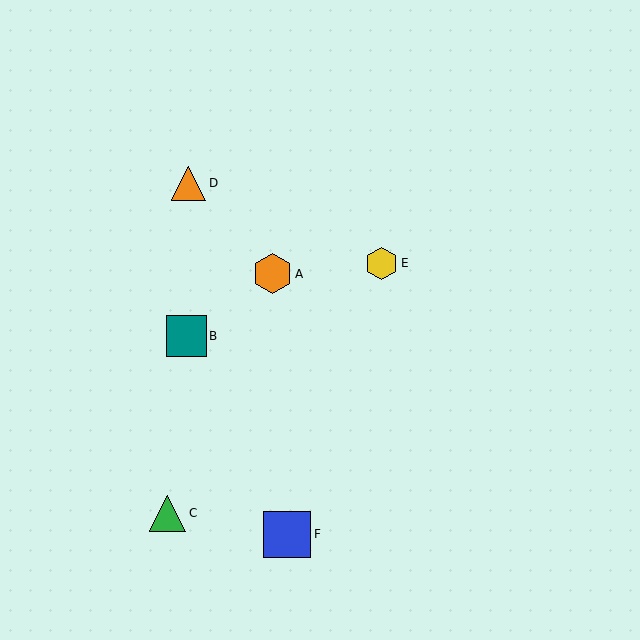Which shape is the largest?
The blue square (labeled F) is the largest.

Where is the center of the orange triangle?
The center of the orange triangle is at (189, 183).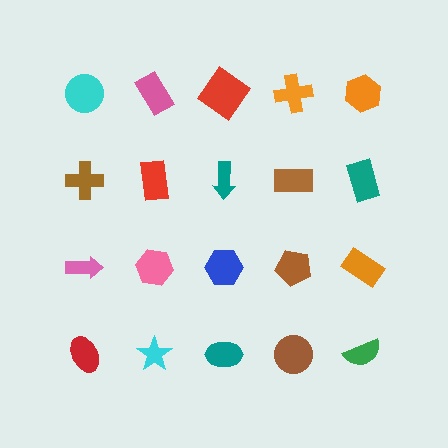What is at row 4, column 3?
A teal ellipse.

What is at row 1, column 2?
A pink rectangle.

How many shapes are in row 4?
5 shapes.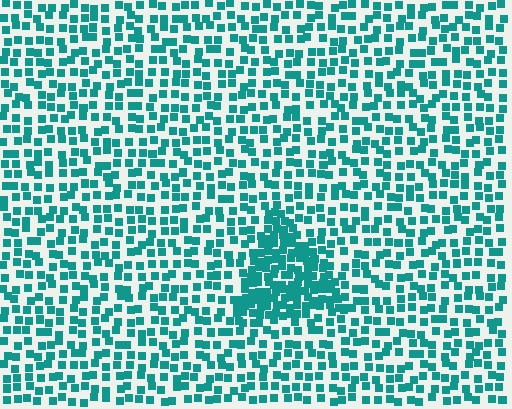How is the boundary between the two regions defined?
The boundary is defined by a change in element density (approximately 2.1x ratio). All elements are the same color, size, and shape.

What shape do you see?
I see a triangle.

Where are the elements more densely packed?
The elements are more densely packed inside the triangle boundary.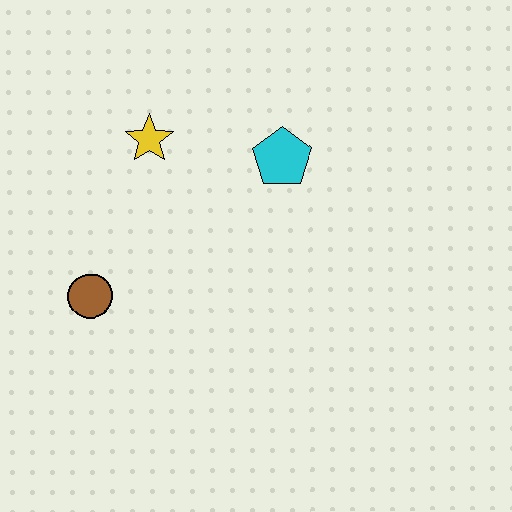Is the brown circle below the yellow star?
Yes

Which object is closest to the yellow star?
The cyan pentagon is closest to the yellow star.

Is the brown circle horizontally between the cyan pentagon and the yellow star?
No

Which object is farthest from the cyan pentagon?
The brown circle is farthest from the cyan pentagon.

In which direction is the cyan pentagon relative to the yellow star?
The cyan pentagon is to the right of the yellow star.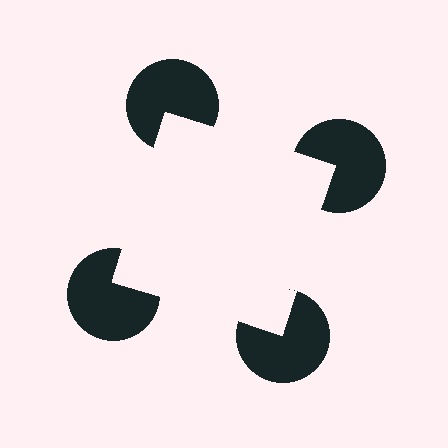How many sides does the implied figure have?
4 sides.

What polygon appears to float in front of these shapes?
An illusory square — its edges are inferred from the aligned wedge cuts in the pac-man discs, not physically drawn.